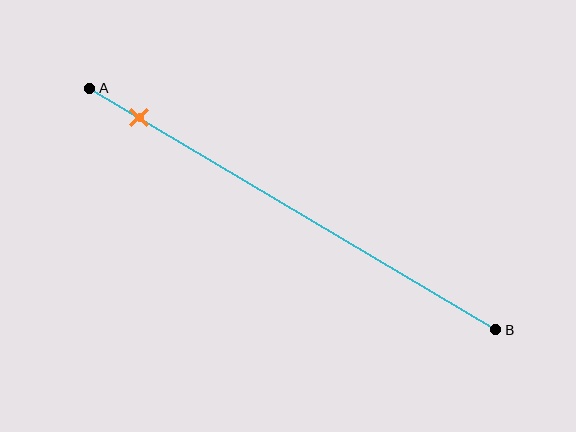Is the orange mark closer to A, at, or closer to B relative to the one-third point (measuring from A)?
The orange mark is closer to point A than the one-third point of segment AB.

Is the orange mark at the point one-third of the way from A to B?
No, the mark is at about 10% from A, not at the 33% one-third point.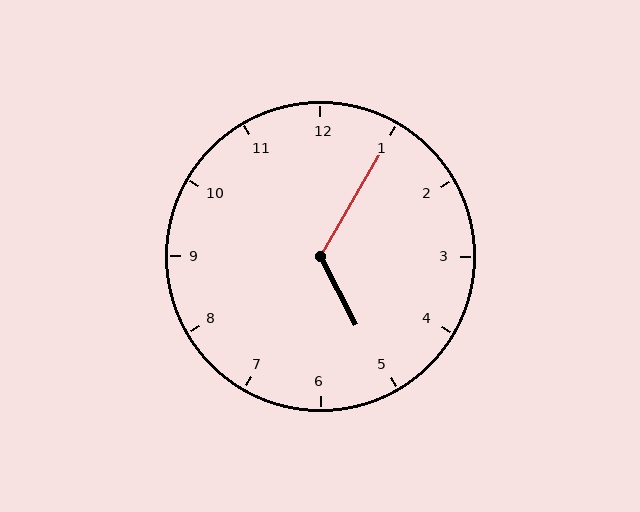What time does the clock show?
5:05.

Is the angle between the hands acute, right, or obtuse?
It is obtuse.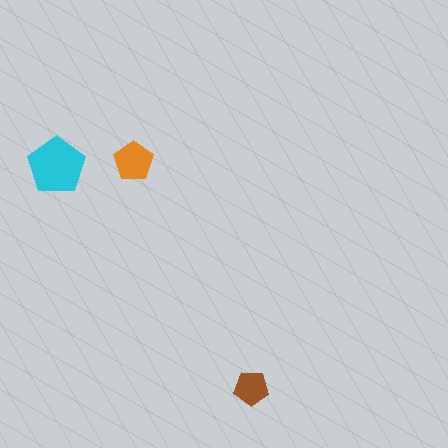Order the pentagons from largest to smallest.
the cyan one, the orange one, the brown one.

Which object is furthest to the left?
The cyan pentagon is leftmost.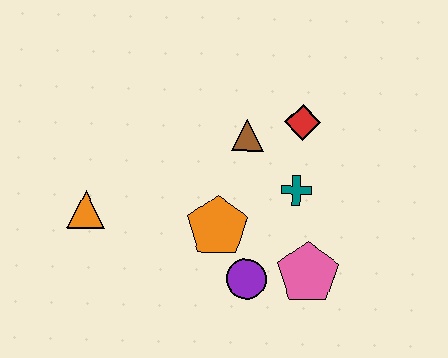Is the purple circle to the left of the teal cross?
Yes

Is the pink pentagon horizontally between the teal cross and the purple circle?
No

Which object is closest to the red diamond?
The brown triangle is closest to the red diamond.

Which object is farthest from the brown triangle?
The orange triangle is farthest from the brown triangle.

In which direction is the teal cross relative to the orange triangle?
The teal cross is to the right of the orange triangle.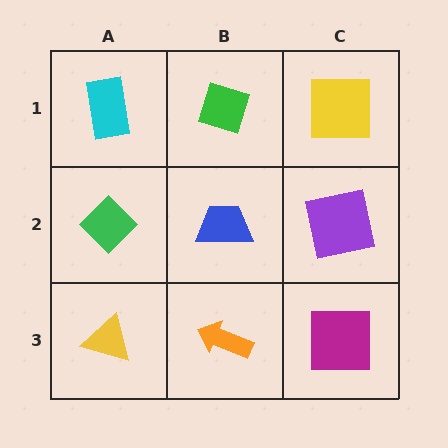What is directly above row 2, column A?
A cyan rectangle.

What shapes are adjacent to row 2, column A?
A cyan rectangle (row 1, column A), a yellow triangle (row 3, column A), a blue trapezoid (row 2, column B).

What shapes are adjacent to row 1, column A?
A green diamond (row 2, column A), a green diamond (row 1, column B).